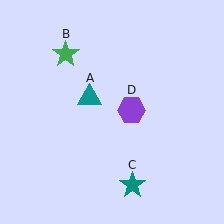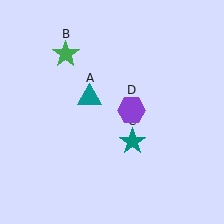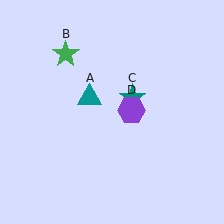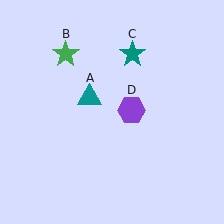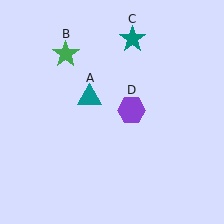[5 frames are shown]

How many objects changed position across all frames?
1 object changed position: teal star (object C).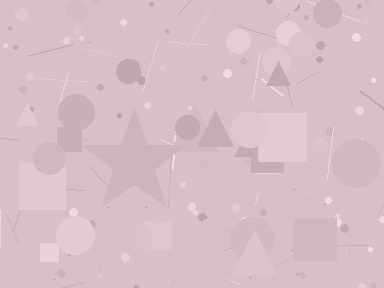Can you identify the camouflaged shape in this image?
The camouflaged shape is a star.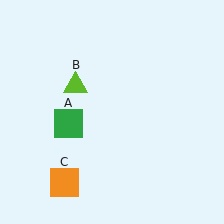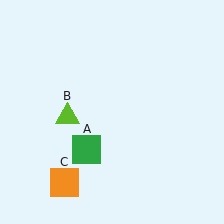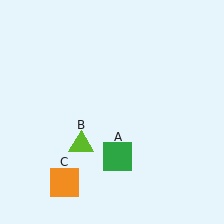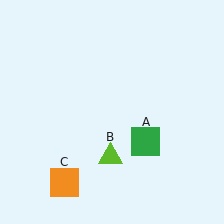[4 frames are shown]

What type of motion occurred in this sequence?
The green square (object A), lime triangle (object B) rotated counterclockwise around the center of the scene.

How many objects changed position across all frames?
2 objects changed position: green square (object A), lime triangle (object B).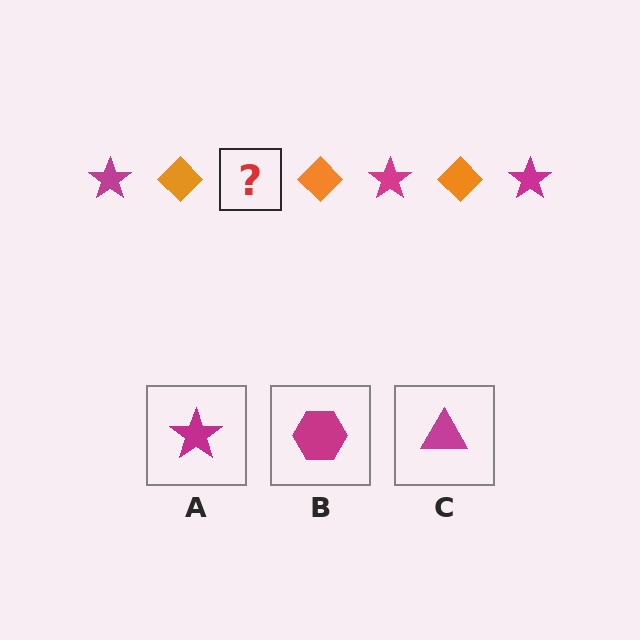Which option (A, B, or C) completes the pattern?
A.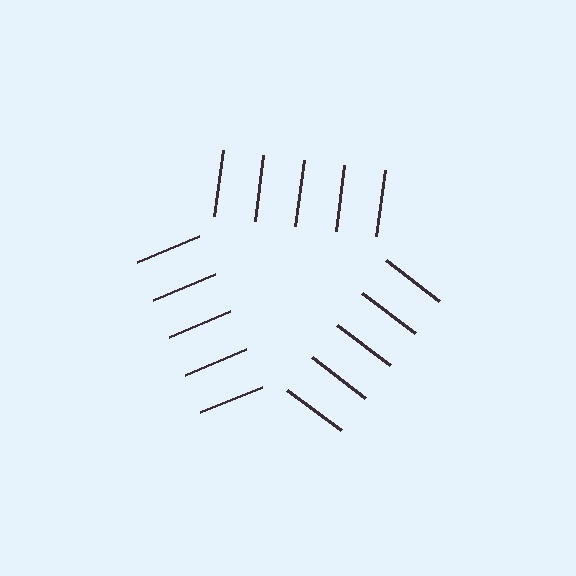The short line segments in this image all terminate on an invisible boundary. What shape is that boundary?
An illusory triangle — the line segments terminate on its edges but no continuous stroke is drawn.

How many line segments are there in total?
15 — 5 along each of the 3 edges.